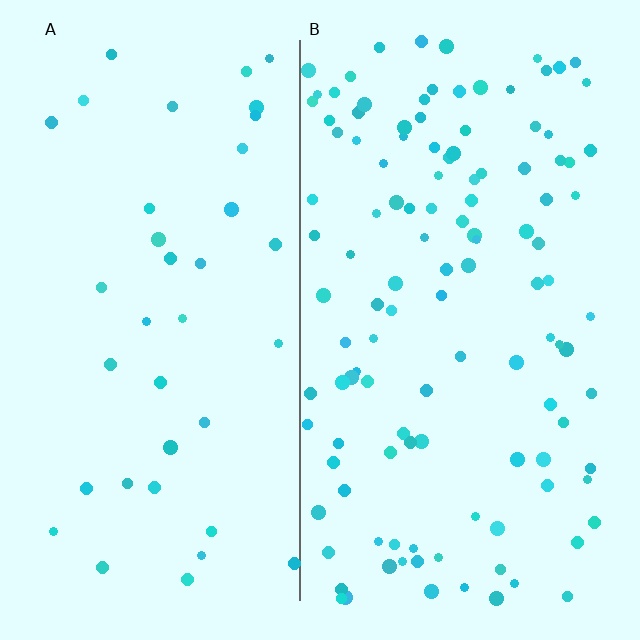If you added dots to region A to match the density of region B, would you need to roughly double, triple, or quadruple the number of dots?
Approximately triple.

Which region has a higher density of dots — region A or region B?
B (the right).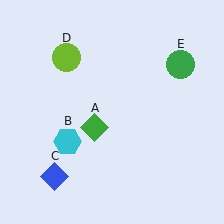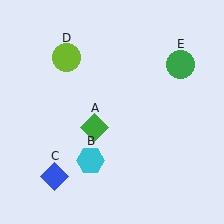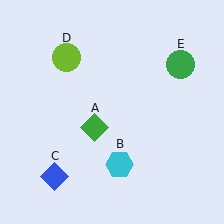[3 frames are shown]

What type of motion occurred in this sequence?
The cyan hexagon (object B) rotated counterclockwise around the center of the scene.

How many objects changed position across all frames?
1 object changed position: cyan hexagon (object B).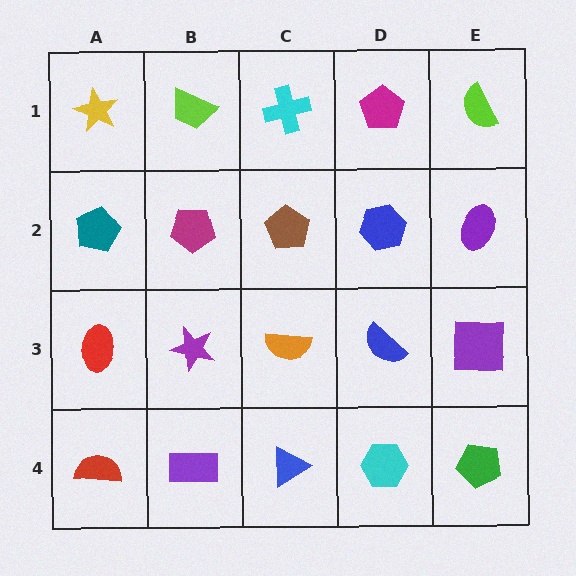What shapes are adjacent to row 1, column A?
A teal pentagon (row 2, column A), a lime trapezoid (row 1, column B).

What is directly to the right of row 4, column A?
A purple rectangle.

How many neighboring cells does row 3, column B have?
4.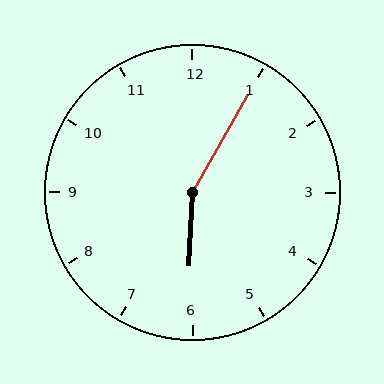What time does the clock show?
6:05.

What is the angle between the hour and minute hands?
Approximately 152 degrees.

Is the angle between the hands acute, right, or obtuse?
It is obtuse.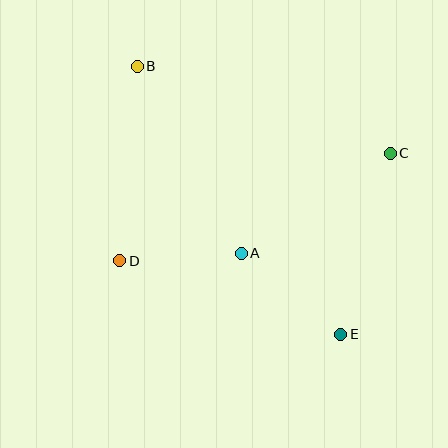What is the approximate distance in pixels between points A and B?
The distance between A and B is approximately 214 pixels.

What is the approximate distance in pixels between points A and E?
The distance between A and E is approximately 128 pixels.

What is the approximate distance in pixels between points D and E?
The distance between D and E is approximately 233 pixels.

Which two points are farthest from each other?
Points B and E are farthest from each other.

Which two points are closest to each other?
Points A and D are closest to each other.